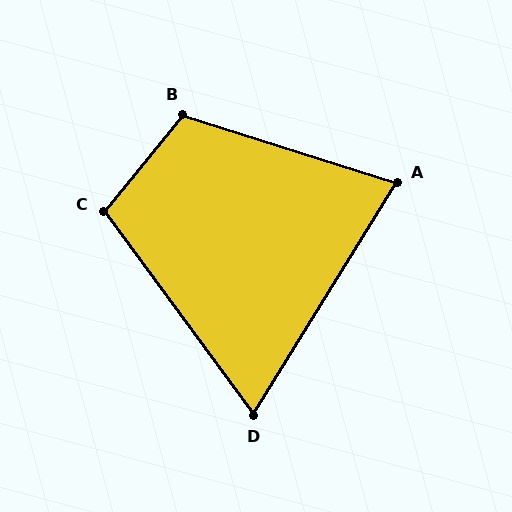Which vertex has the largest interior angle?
B, at approximately 112 degrees.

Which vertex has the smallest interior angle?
D, at approximately 68 degrees.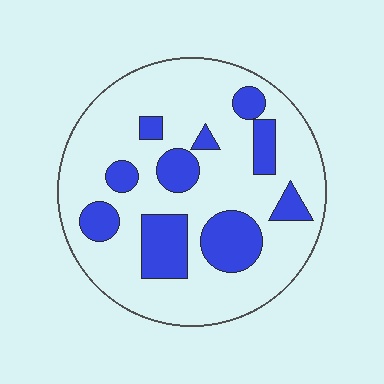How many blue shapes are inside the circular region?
10.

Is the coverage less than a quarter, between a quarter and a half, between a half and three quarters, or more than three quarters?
Less than a quarter.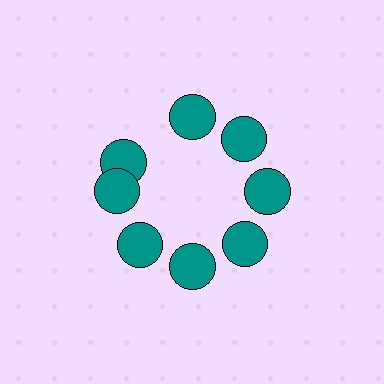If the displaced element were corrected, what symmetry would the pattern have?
It would have 8-fold rotational symmetry — the pattern would map onto itself every 45 degrees.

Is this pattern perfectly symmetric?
No. The 8 teal circles are arranged in a ring, but one element near the 10 o'clock position is rotated out of alignment along the ring, breaking the 8-fold rotational symmetry.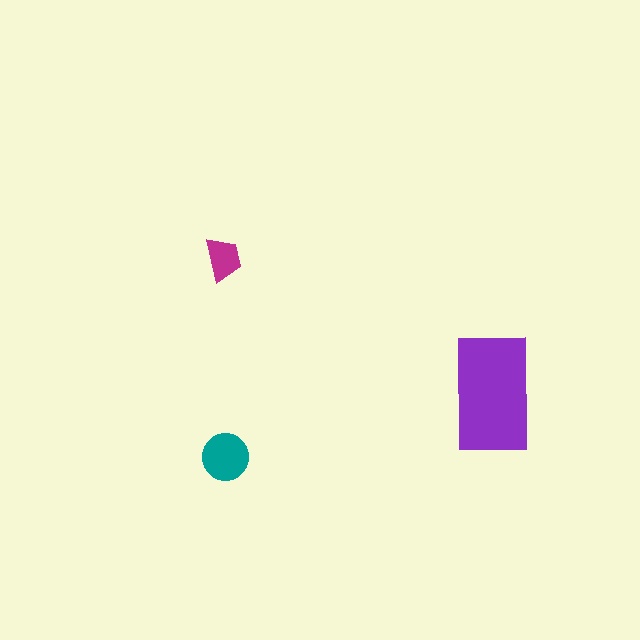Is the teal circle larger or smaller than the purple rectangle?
Smaller.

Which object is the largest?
The purple rectangle.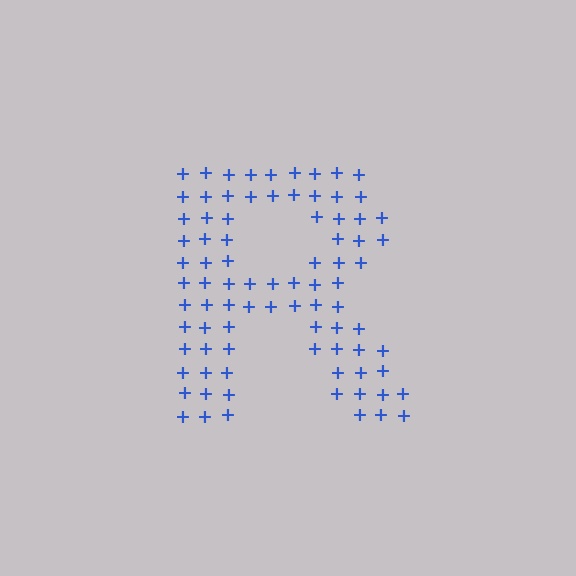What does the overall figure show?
The overall figure shows the letter R.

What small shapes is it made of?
It is made of small plus signs.